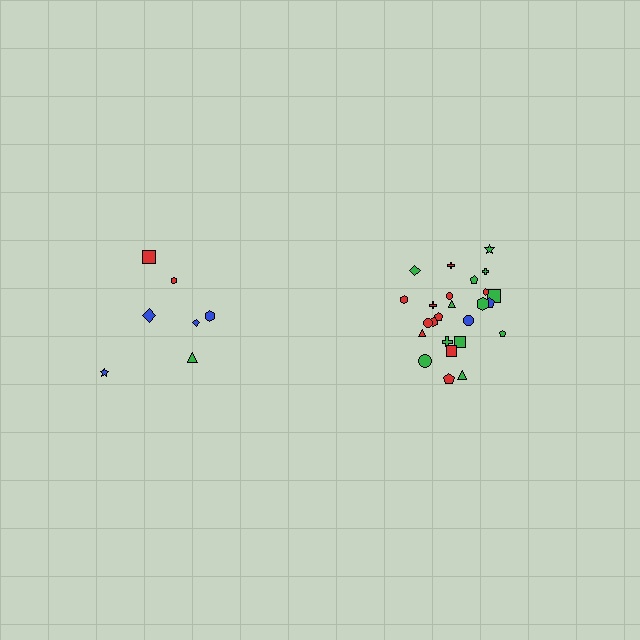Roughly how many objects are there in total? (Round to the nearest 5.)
Roughly 30 objects in total.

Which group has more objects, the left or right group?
The right group.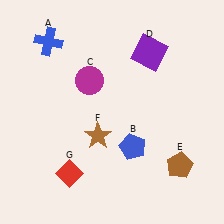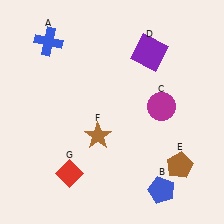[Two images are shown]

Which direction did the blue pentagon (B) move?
The blue pentagon (B) moved down.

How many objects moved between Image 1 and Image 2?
2 objects moved between the two images.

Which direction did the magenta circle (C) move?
The magenta circle (C) moved right.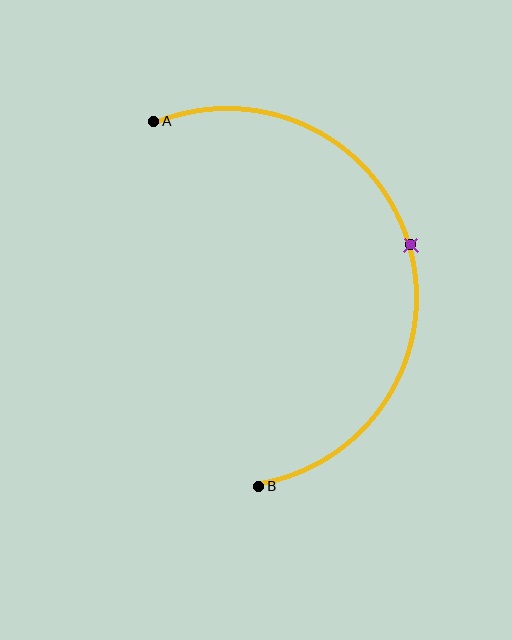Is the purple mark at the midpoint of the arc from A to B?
Yes. The purple mark lies on the arc at equal arc-length from both A and B — it is the arc midpoint.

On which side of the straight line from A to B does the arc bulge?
The arc bulges to the right of the straight line connecting A and B.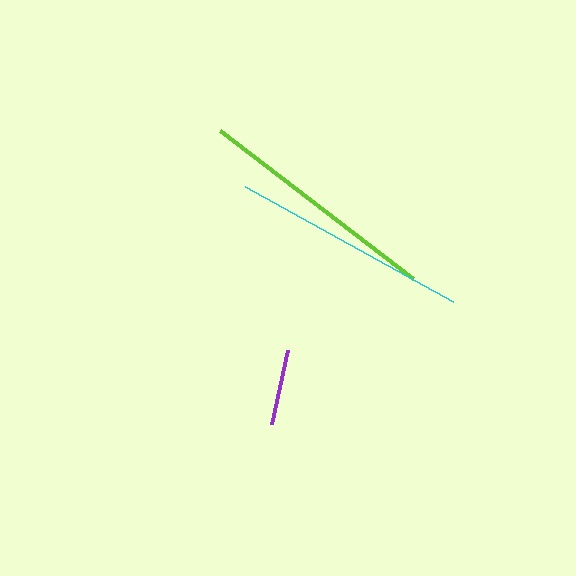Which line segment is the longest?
The lime line is the longest at approximately 243 pixels.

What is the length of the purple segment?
The purple segment is approximately 76 pixels long.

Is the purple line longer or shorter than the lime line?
The lime line is longer than the purple line.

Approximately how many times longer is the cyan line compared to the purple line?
The cyan line is approximately 3.1 times the length of the purple line.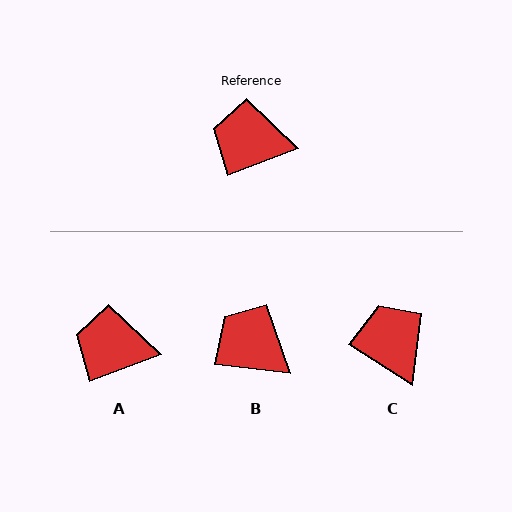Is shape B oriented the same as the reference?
No, it is off by about 27 degrees.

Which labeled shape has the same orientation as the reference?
A.